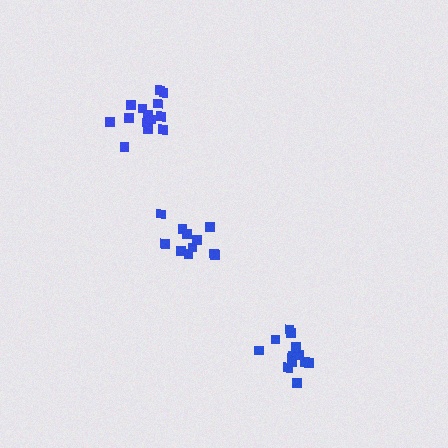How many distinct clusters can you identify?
There are 3 distinct clusters.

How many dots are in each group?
Group 1: 11 dots, Group 2: 14 dots, Group 3: 13 dots (38 total).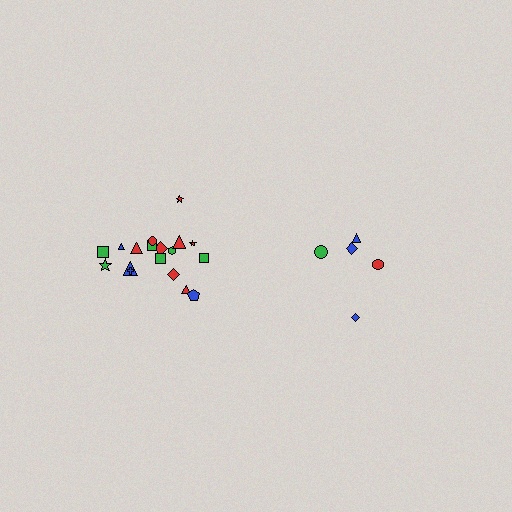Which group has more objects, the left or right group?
The left group.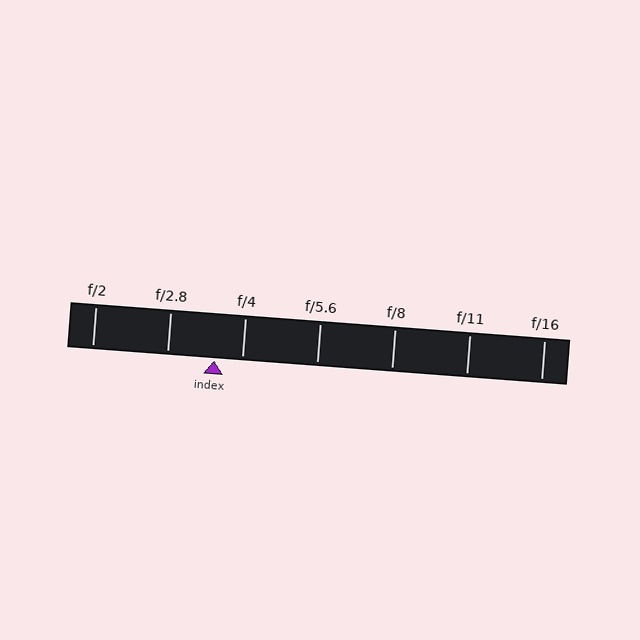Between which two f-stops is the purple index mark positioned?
The index mark is between f/2.8 and f/4.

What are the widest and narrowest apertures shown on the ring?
The widest aperture shown is f/2 and the narrowest is f/16.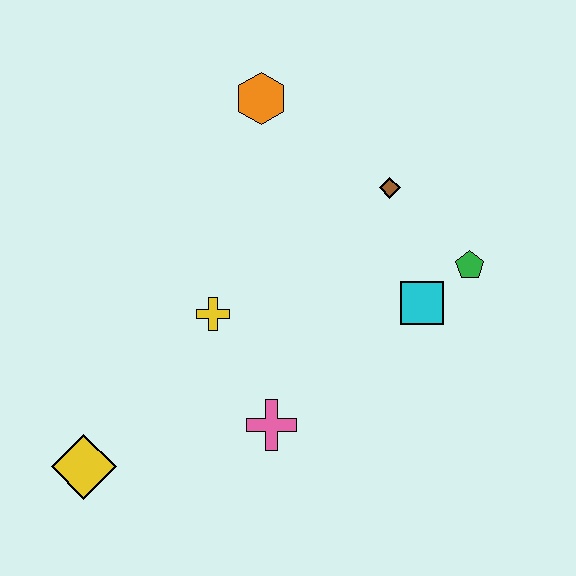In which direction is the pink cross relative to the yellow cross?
The pink cross is below the yellow cross.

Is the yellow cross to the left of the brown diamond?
Yes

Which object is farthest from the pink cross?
The orange hexagon is farthest from the pink cross.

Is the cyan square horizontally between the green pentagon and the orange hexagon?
Yes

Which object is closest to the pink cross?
The yellow cross is closest to the pink cross.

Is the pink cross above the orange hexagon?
No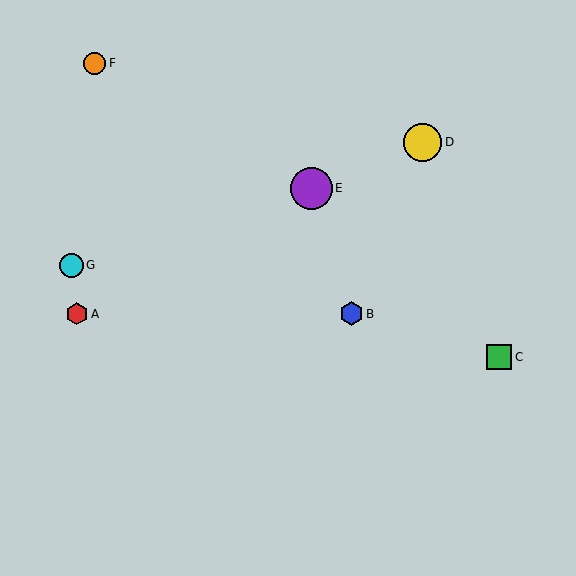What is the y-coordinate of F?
Object F is at y≈63.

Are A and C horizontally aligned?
No, A is at y≈314 and C is at y≈357.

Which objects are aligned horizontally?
Objects A, B are aligned horizontally.